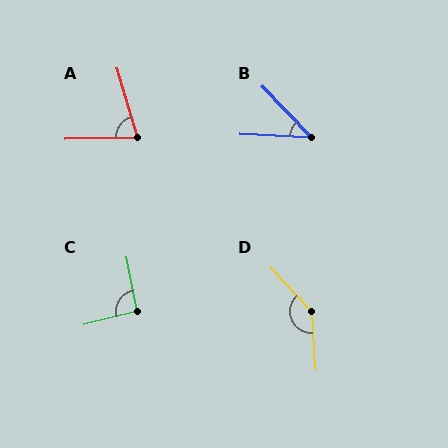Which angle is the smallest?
B, at approximately 44 degrees.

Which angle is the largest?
D, at approximately 141 degrees.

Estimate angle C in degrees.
Approximately 94 degrees.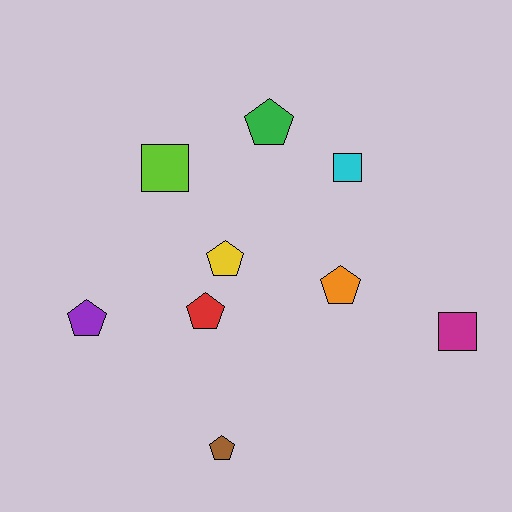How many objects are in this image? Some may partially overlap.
There are 9 objects.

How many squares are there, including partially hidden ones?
There are 3 squares.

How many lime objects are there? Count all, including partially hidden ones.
There is 1 lime object.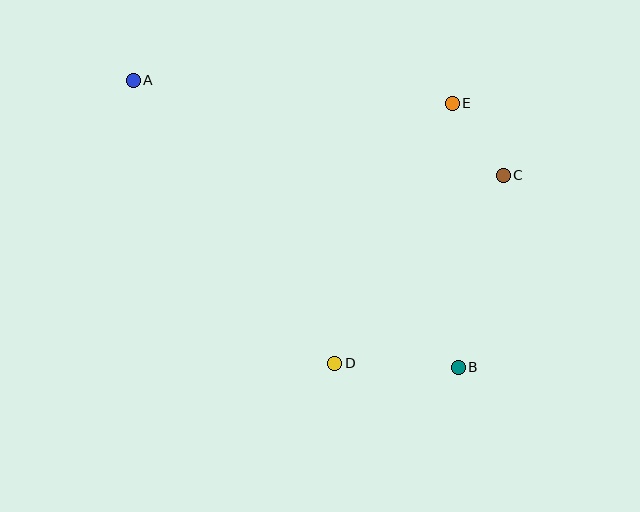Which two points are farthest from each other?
Points A and B are farthest from each other.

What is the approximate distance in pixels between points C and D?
The distance between C and D is approximately 253 pixels.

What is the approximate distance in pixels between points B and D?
The distance between B and D is approximately 124 pixels.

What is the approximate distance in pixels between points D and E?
The distance between D and E is approximately 286 pixels.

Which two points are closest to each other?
Points C and E are closest to each other.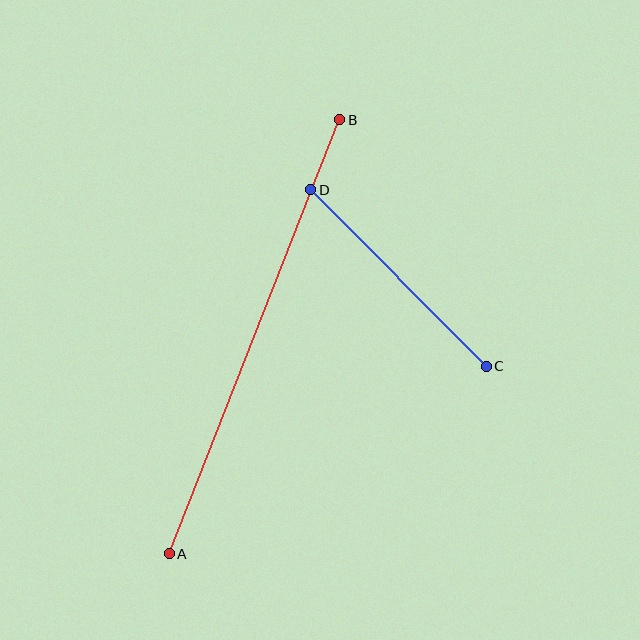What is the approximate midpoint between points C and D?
The midpoint is at approximately (399, 278) pixels.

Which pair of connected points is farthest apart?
Points A and B are farthest apart.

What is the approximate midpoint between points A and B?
The midpoint is at approximately (255, 337) pixels.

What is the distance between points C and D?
The distance is approximately 249 pixels.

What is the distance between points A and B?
The distance is approximately 466 pixels.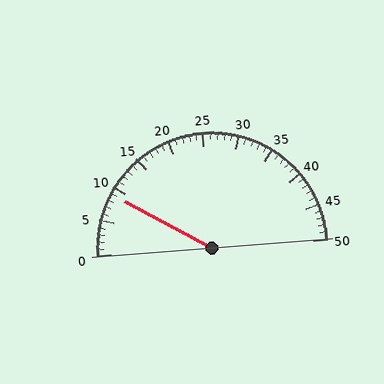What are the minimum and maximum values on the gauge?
The gauge ranges from 0 to 50.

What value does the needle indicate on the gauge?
The needle indicates approximately 9.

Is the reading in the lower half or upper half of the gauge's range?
The reading is in the lower half of the range (0 to 50).